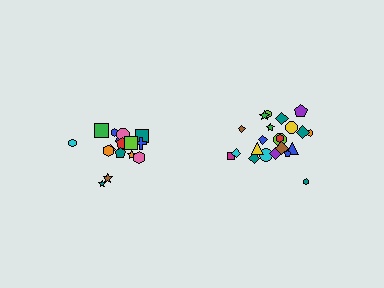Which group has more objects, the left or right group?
The right group.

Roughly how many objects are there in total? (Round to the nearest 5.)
Roughly 40 objects in total.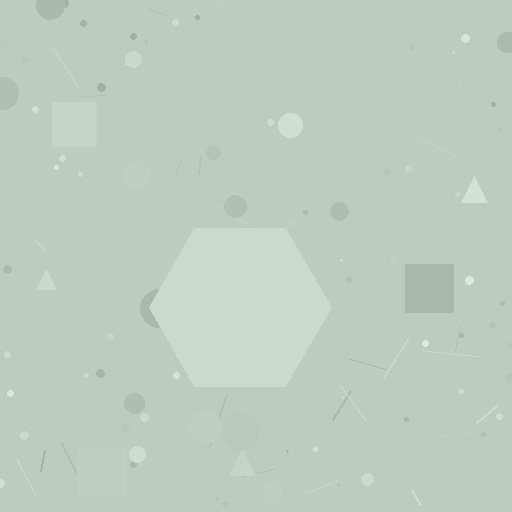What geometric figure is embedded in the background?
A hexagon is embedded in the background.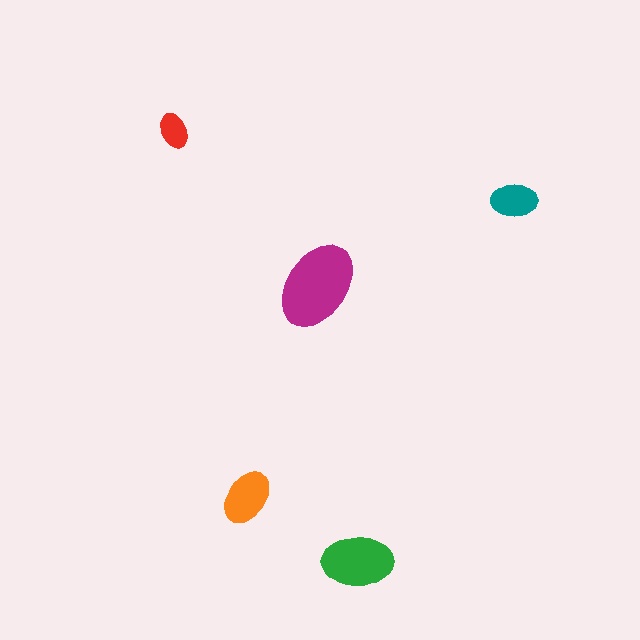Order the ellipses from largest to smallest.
the magenta one, the green one, the orange one, the teal one, the red one.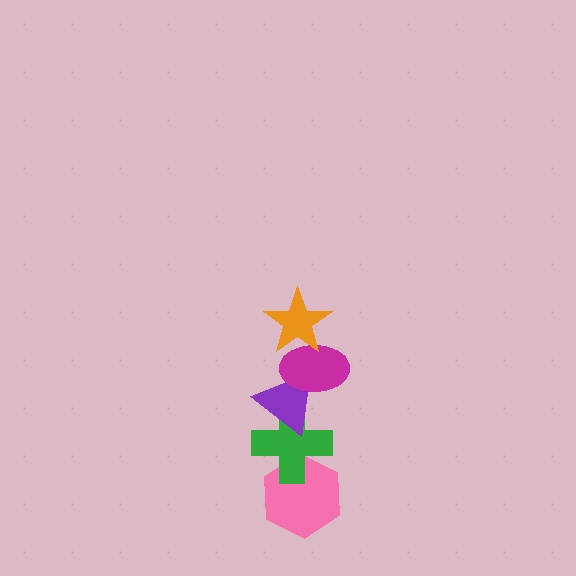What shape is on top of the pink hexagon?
The green cross is on top of the pink hexagon.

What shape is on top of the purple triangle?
The magenta ellipse is on top of the purple triangle.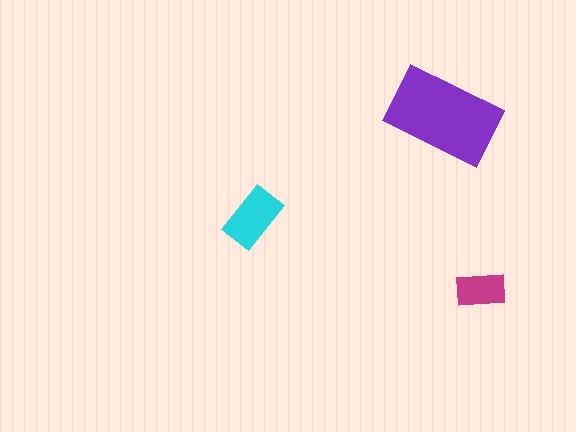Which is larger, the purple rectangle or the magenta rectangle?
The purple one.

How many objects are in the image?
There are 3 objects in the image.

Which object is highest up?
The purple rectangle is topmost.